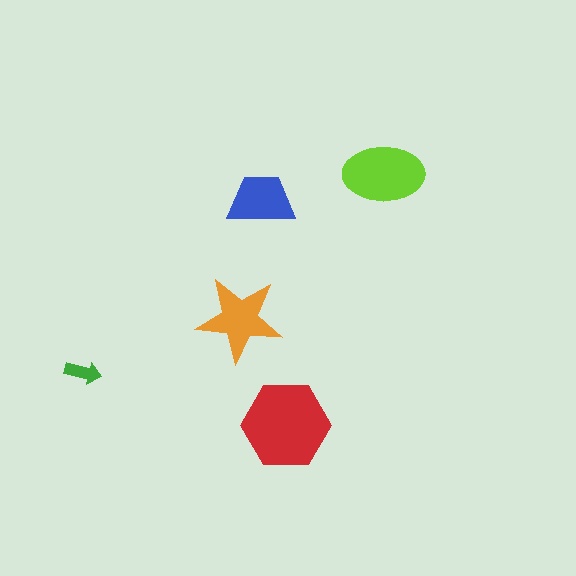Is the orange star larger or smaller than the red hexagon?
Smaller.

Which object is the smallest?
The green arrow.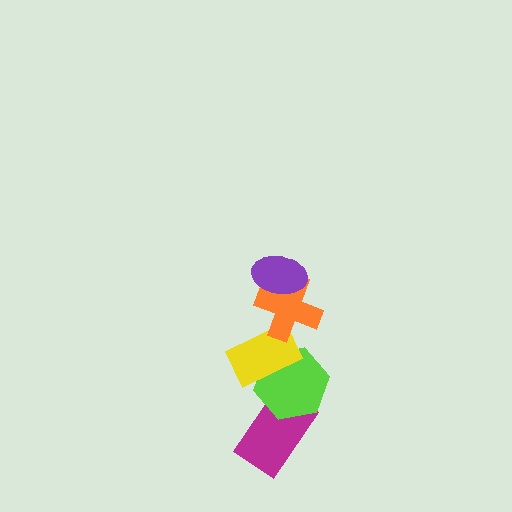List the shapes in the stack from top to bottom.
From top to bottom: the purple ellipse, the orange cross, the yellow rectangle, the lime hexagon, the magenta rectangle.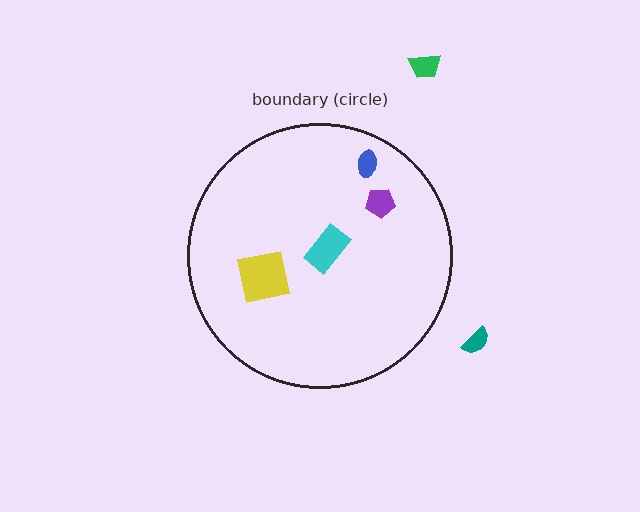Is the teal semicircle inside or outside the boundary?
Outside.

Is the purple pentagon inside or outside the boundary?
Inside.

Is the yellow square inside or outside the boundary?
Inside.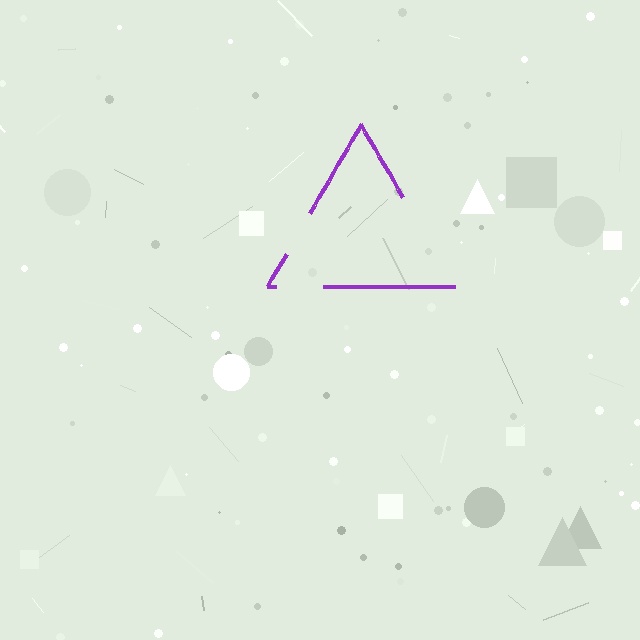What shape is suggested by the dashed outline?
The dashed outline suggests a triangle.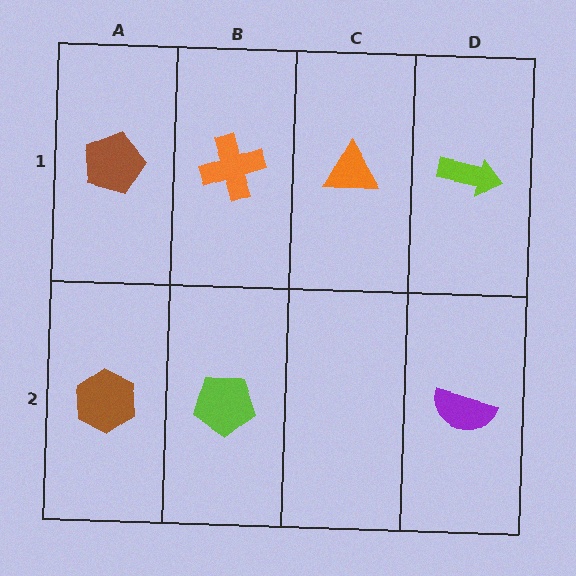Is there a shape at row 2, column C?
No, that cell is empty.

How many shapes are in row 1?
4 shapes.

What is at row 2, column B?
A lime pentagon.